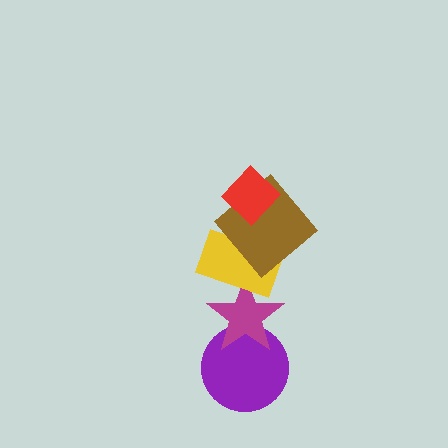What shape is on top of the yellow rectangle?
The brown diamond is on top of the yellow rectangle.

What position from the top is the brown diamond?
The brown diamond is 2nd from the top.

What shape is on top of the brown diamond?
The red diamond is on top of the brown diamond.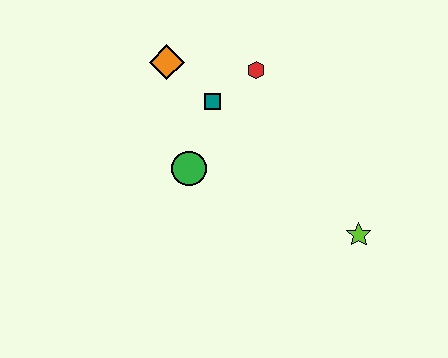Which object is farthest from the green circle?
The lime star is farthest from the green circle.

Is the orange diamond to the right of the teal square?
No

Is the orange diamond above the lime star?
Yes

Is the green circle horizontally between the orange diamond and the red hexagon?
Yes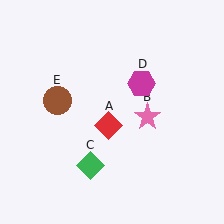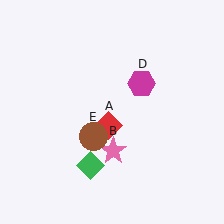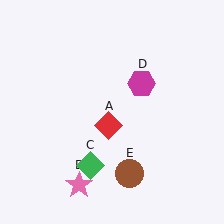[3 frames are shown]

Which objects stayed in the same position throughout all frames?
Red diamond (object A) and green diamond (object C) and magenta hexagon (object D) remained stationary.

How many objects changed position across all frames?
2 objects changed position: pink star (object B), brown circle (object E).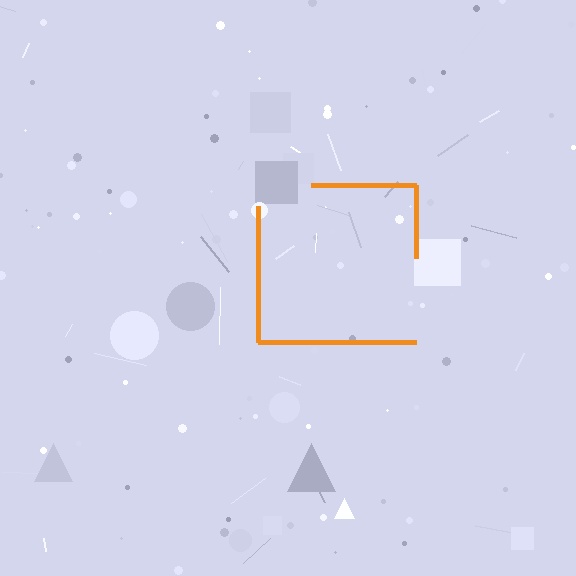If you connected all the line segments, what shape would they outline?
They would outline a square.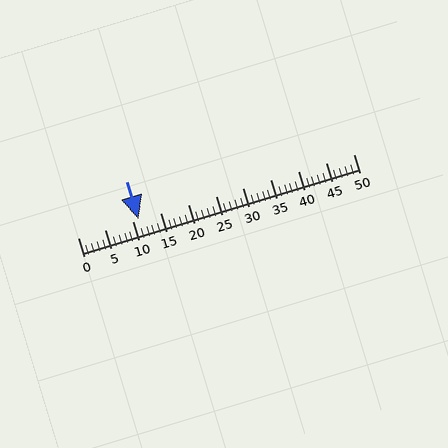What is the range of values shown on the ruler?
The ruler shows values from 0 to 50.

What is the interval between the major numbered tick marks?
The major tick marks are spaced 5 units apart.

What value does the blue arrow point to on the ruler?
The blue arrow points to approximately 11.